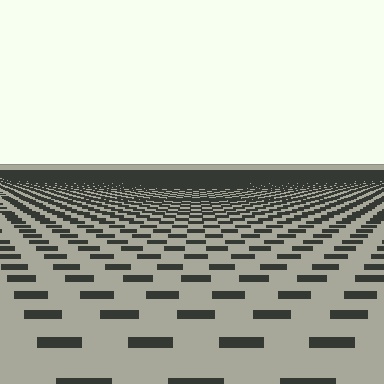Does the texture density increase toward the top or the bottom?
Density increases toward the top.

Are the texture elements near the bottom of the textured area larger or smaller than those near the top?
Larger. Near the bottom, elements are closer to the viewer and appear at a bigger on-screen size.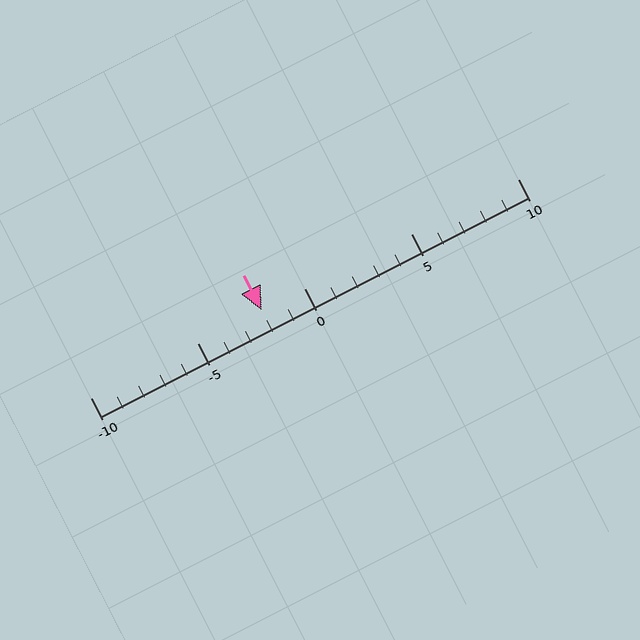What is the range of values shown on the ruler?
The ruler shows values from -10 to 10.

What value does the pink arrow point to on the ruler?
The pink arrow points to approximately -2.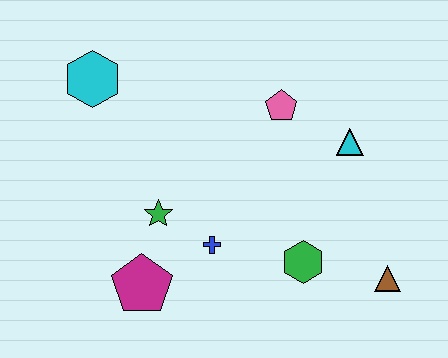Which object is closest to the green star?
The blue cross is closest to the green star.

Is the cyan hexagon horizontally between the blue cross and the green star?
No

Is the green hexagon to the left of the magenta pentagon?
No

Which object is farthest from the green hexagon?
The cyan hexagon is farthest from the green hexagon.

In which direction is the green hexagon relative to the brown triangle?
The green hexagon is to the left of the brown triangle.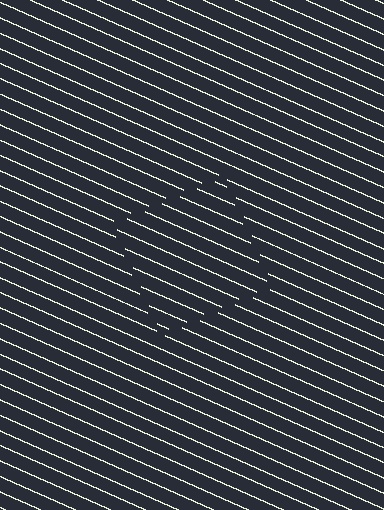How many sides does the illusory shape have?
4 sides — the line-ends trace a square.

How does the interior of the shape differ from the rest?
The interior of the shape contains the same grating, shifted by half a period — the contour is defined by the phase discontinuity where line-ends from the inner and outer gratings abut.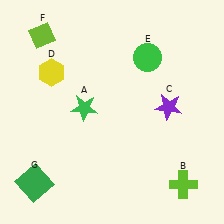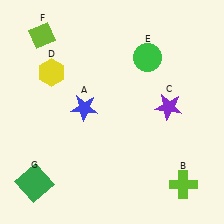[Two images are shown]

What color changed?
The star (A) changed from green in Image 1 to blue in Image 2.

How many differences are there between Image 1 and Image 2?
There is 1 difference between the two images.